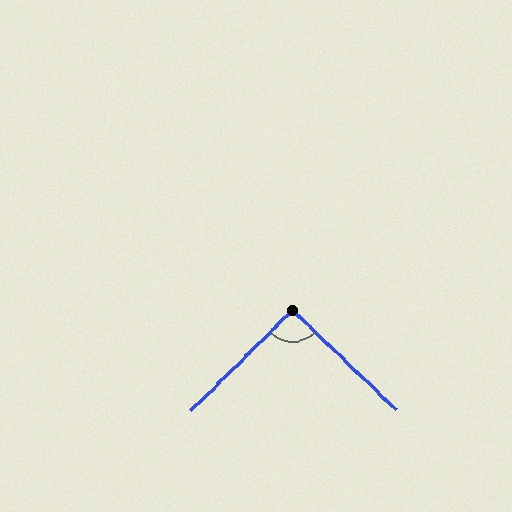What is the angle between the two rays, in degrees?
Approximately 91 degrees.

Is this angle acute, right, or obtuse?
It is approximately a right angle.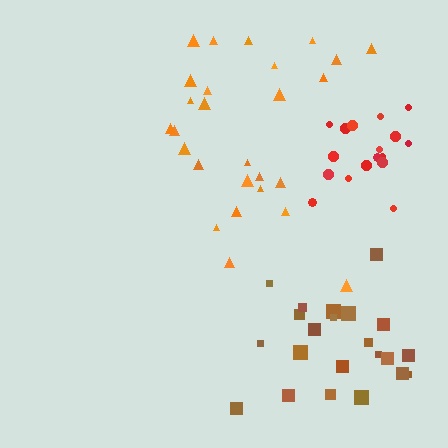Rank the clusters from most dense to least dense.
red, brown, orange.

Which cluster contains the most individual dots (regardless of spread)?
Orange (27).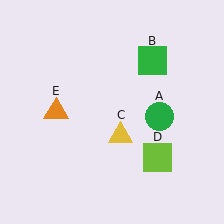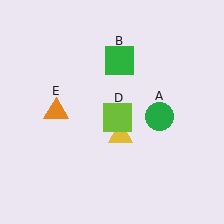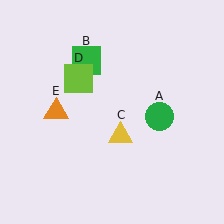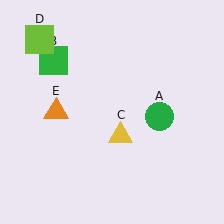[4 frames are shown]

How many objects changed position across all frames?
2 objects changed position: green square (object B), lime square (object D).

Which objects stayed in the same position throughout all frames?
Green circle (object A) and yellow triangle (object C) and orange triangle (object E) remained stationary.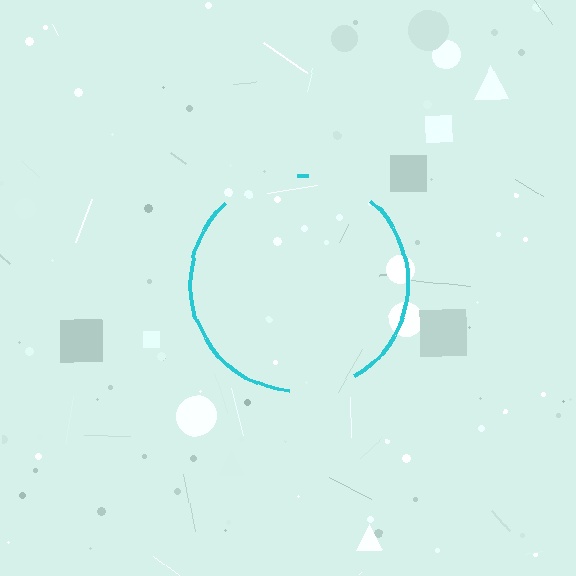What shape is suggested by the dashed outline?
The dashed outline suggests a circle.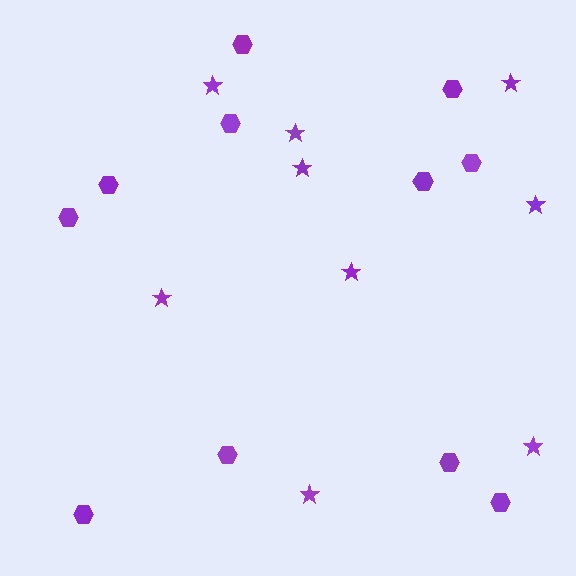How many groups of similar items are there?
There are 2 groups: one group of hexagons (11) and one group of stars (9).